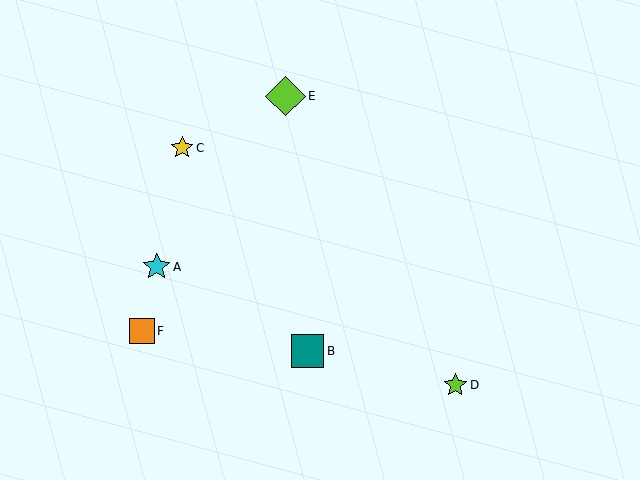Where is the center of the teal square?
The center of the teal square is at (308, 351).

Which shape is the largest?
The lime diamond (labeled E) is the largest.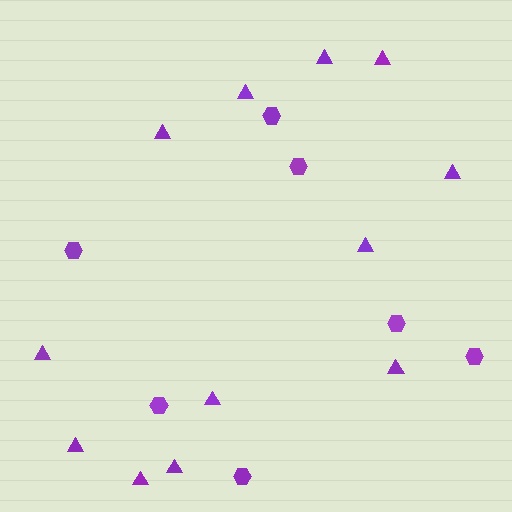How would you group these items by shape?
There are 2 groups: one group of hexagons (7) and one group of triangles (12).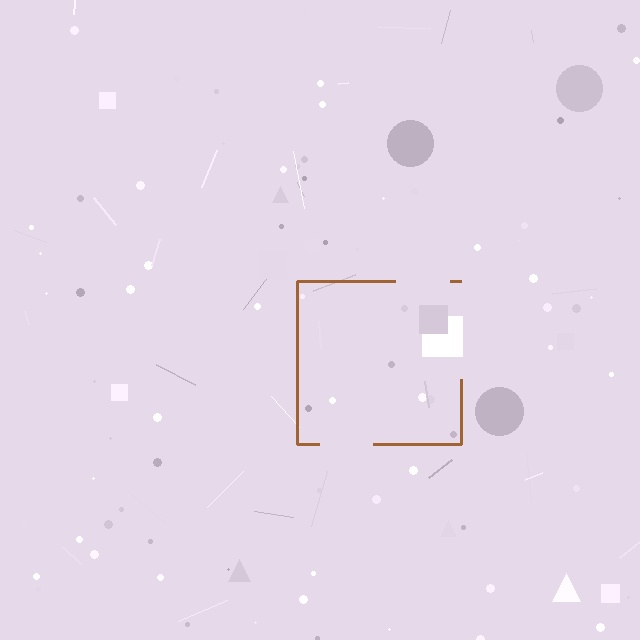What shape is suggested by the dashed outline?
The dashed outline suggests a square.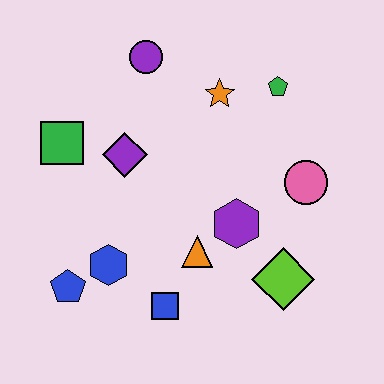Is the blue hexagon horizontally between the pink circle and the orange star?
No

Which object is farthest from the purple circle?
The lime diamond is farthest from the purple circle.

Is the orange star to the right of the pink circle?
No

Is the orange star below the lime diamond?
No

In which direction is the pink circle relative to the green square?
The pink circle is to the right of the green square.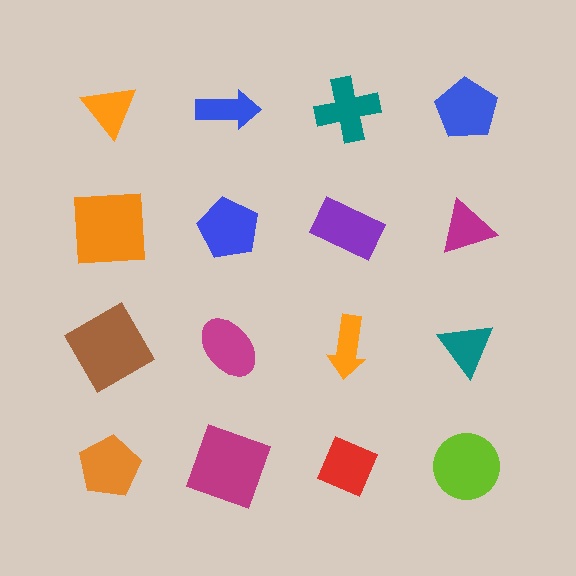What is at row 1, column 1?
An orange triangle.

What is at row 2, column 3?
A purple rectangle.